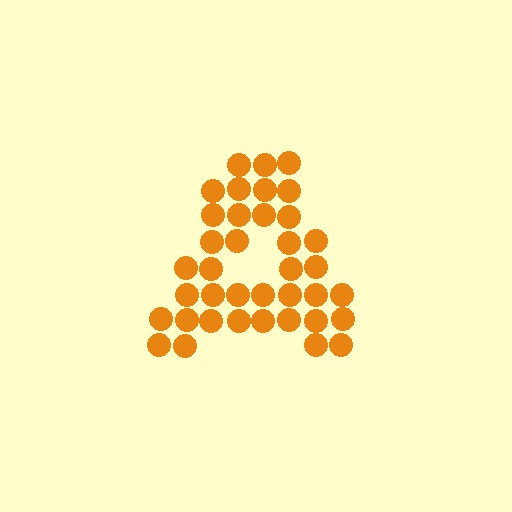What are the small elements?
The small elements are circles.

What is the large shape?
The large shape is the letter A.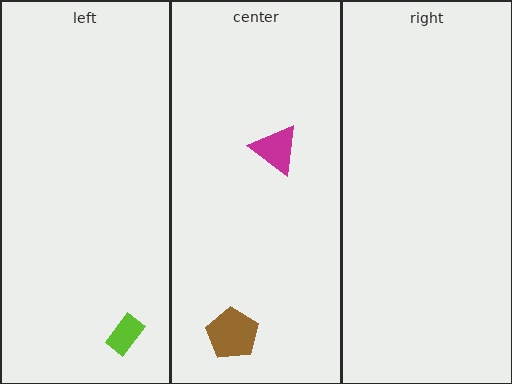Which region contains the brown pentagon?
The center region.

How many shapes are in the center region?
2.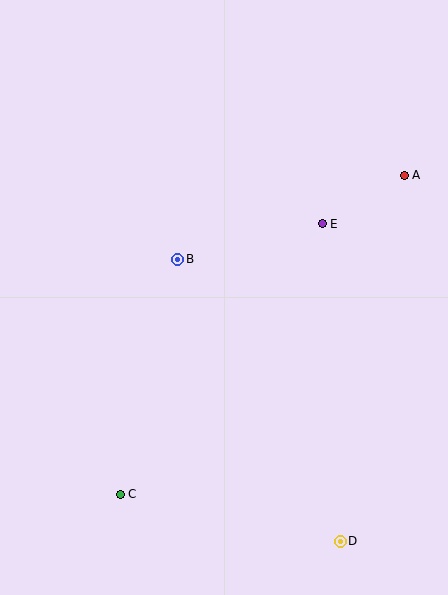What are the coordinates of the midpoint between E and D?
The midpoint between E and D is at (331, 382).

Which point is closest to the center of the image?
Point B at (178, 259) is closest to the center.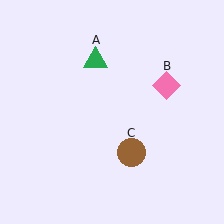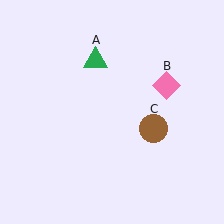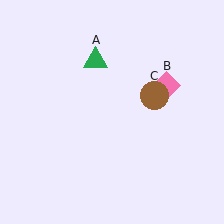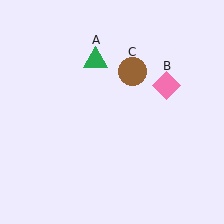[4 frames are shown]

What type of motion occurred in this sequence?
The brown circle (object C) rotated counterclockwise around the center of the scene.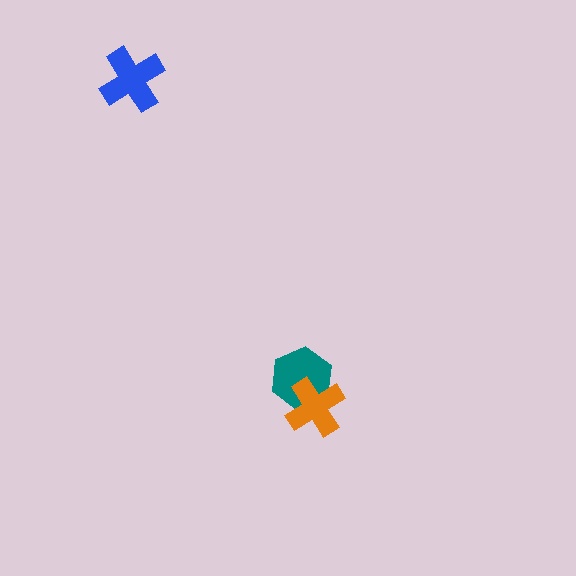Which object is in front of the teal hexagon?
The orange cross is in front of the teal hexagon.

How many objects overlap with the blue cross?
0 objects overlap with the blue cross.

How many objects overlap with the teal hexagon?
1 object overlaps with the teal hexagon.